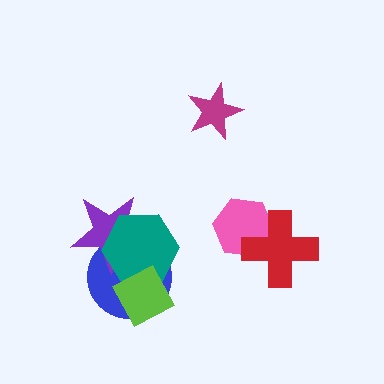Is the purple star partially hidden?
Yes, it is partially covered by another shape.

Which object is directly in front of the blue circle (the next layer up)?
The purple star is directly in front of the blue circle.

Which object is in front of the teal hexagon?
The lime diamond is in front of the teal hexagon.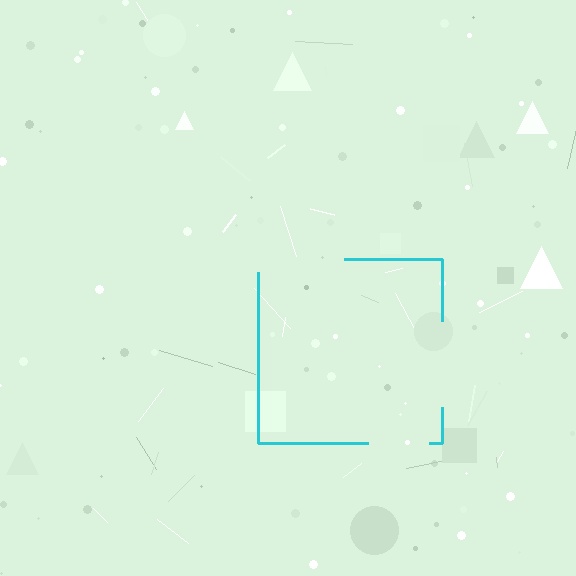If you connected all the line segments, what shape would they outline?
They would outline a square.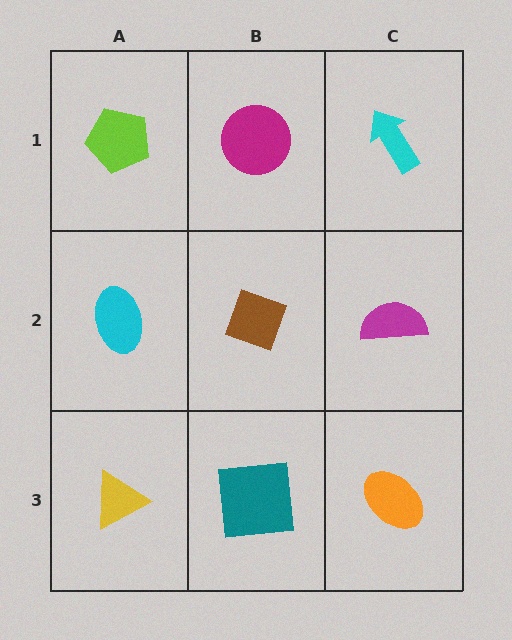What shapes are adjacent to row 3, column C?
A magenta semicircle (row 2, column C), a teal square (row 3, column B).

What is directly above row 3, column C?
A magenta semicircle.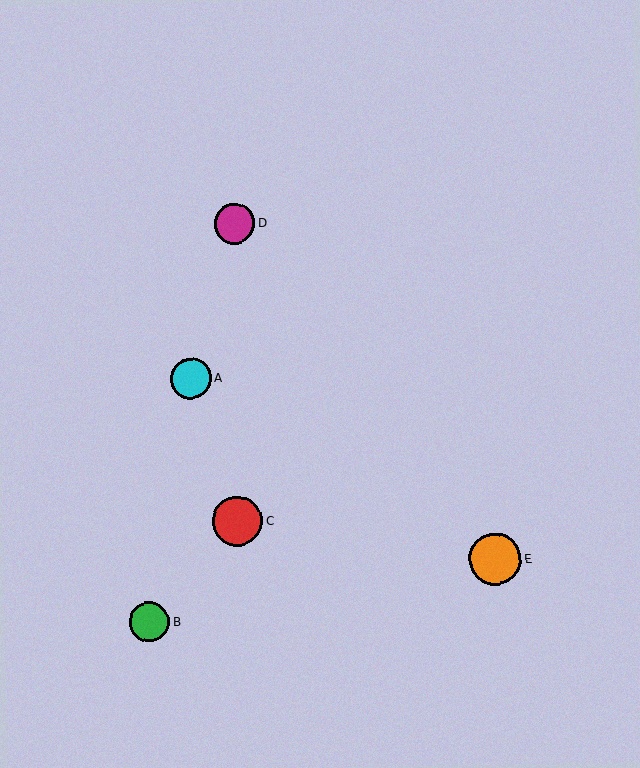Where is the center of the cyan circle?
The center of the cyan circle is at (191, 378).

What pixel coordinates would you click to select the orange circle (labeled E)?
Click at (495, 559) to select the orange circle E.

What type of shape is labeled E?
Shape E is an orange circle.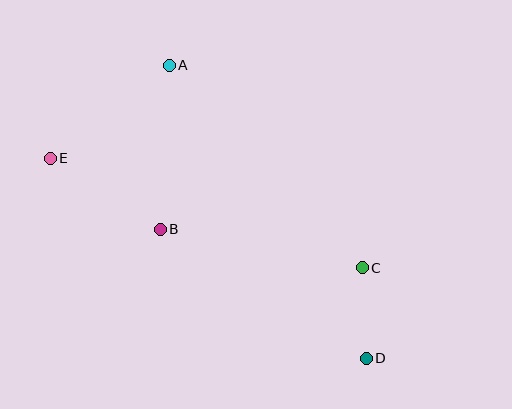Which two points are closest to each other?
Points C and D are closest to each other.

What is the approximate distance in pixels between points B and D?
The distance between B and D is approximately 243 pixels.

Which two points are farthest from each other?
Points D and E are farthest from each other.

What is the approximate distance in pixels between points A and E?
The distance between A and E is approximately 151 pixels.